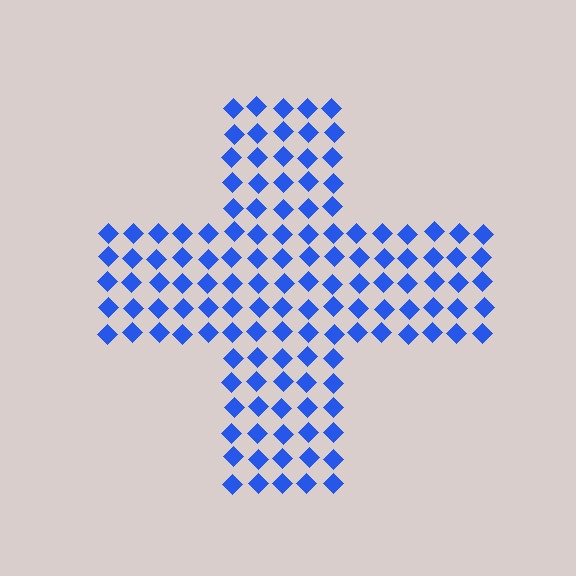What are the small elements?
The small elements are diamonds.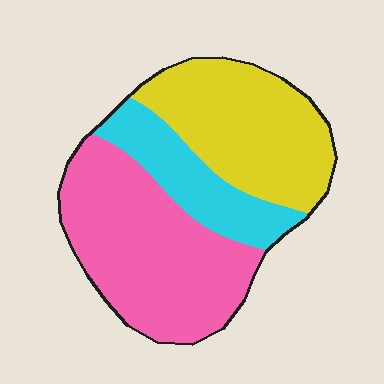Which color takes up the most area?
Pink, at roughly 45%.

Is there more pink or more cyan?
Pink.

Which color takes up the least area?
Cyan, at roughly 20%.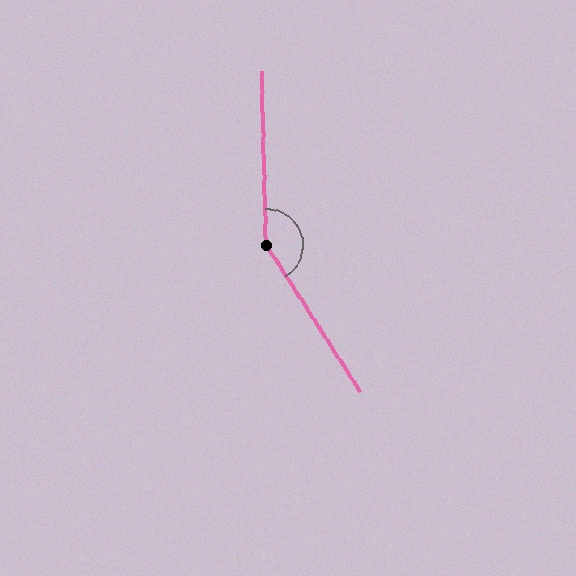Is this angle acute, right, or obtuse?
It is obtuse.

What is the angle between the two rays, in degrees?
Approximately 149 degrees.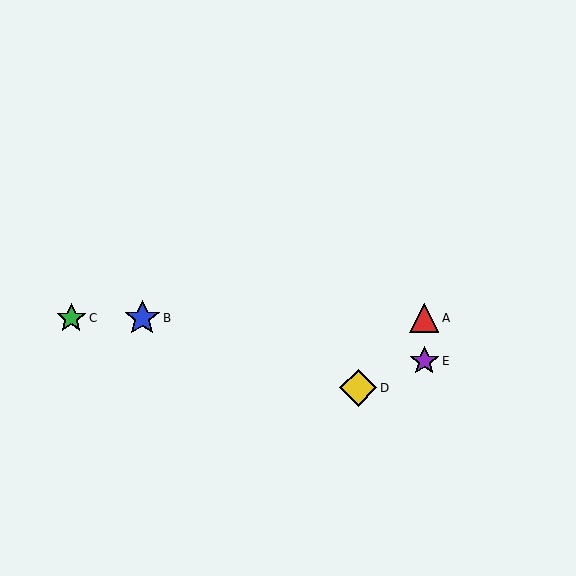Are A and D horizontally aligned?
No, A is at y≈318 and D is at y≈388.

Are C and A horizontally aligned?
Yes, both are at y≈318.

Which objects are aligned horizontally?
Objects A, B, C are aligned horizontally.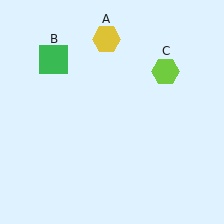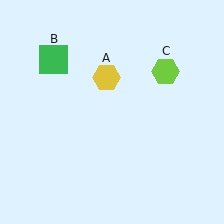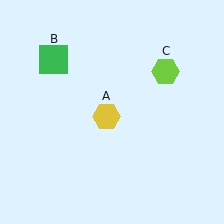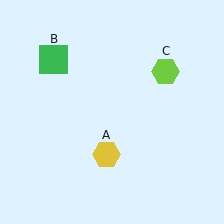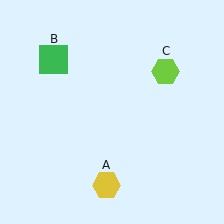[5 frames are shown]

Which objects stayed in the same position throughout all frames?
Green square (object B) and lime hexagon (object C) remained stationary.